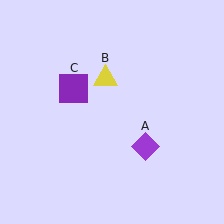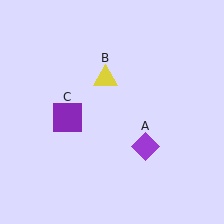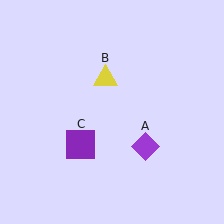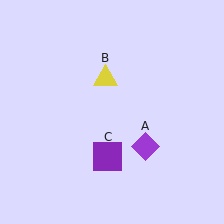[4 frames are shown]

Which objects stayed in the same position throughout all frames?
Purple diamond (object A) and yellow triangle (object B) remained stationary.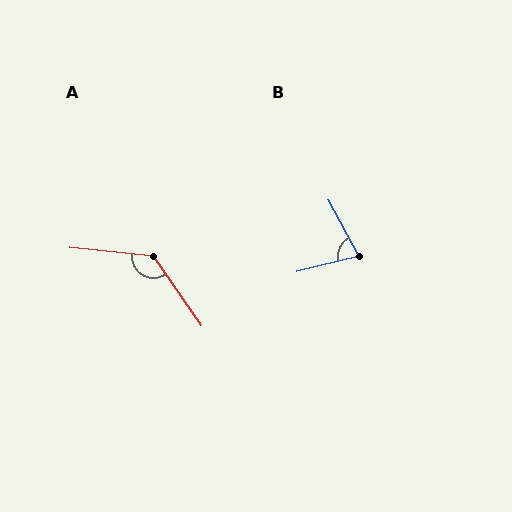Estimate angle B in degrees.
Approximately 75 degrees.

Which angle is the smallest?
B, at approximately 75 degrees.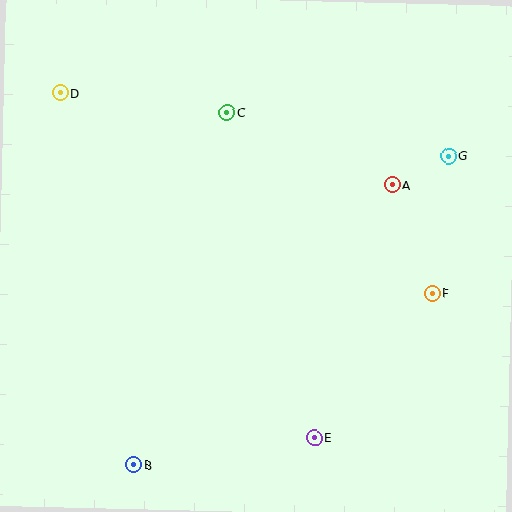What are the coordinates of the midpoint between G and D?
The midpoint between G and D is at (254, 124).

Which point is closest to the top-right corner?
Point G is closest to the top-right corner.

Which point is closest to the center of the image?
Point C at (227, 113) is closest to the center.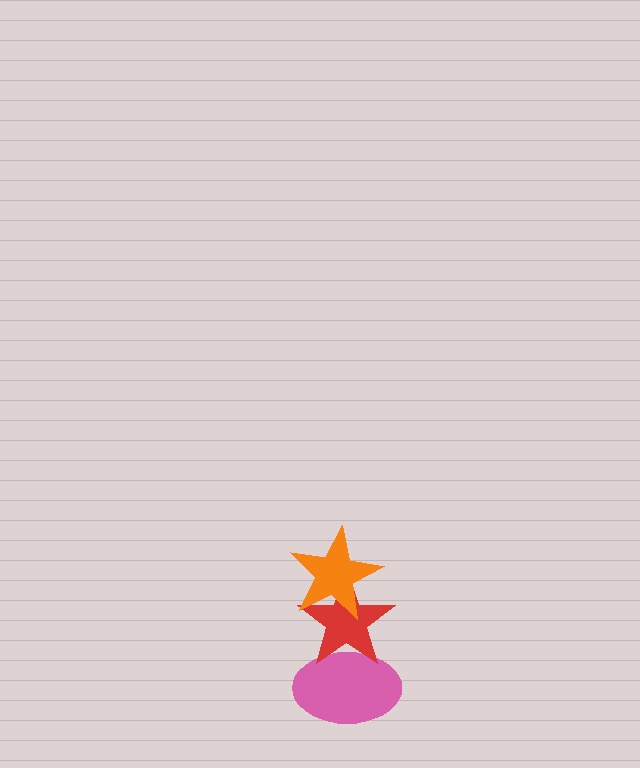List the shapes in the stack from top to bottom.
From top to bottom: the orange star, the red star, the pink ellipse.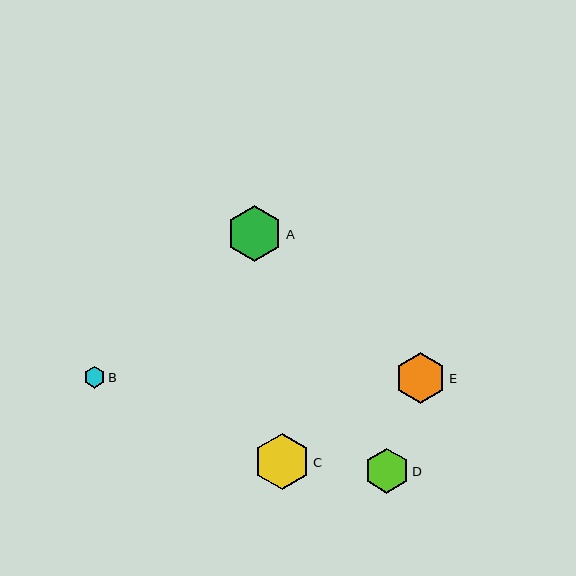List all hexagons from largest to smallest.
From largest to smallest: C, A, E, D, B.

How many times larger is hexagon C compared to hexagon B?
Hexagon C is approximately 2.6 times the size of hexagon B.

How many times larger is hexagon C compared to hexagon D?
Hexagon C is approximately 1.3 times the size of hexagon D.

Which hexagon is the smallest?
Hexagon B is the smallest with a size of approximately 22 pixels.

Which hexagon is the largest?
Hexagon C is the largest with a size of approximately 56 pixels.